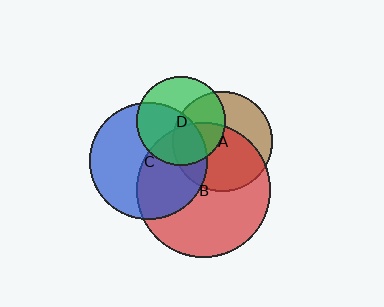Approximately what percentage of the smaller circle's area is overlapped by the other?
Approximately 45%.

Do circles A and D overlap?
Yes.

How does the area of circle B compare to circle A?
Approximately 1.8 times.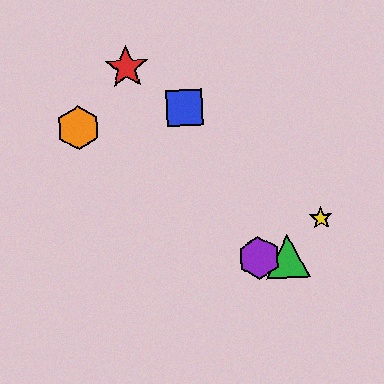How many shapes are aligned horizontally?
2 shapes (the green triangle, the purple hexagon) are aligned horizontally.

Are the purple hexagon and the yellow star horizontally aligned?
No, the purple hexagon is at y≈258 and the yellow star is at y≈218.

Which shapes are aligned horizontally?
The green triangle, the purple hexagon are aligned horizontally.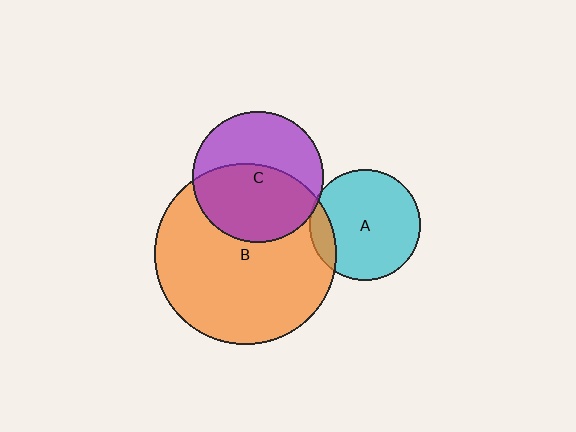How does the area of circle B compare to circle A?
Approximately 2.7 times.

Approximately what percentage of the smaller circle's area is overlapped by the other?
Approximately 55%.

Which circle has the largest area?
Circle B (orange).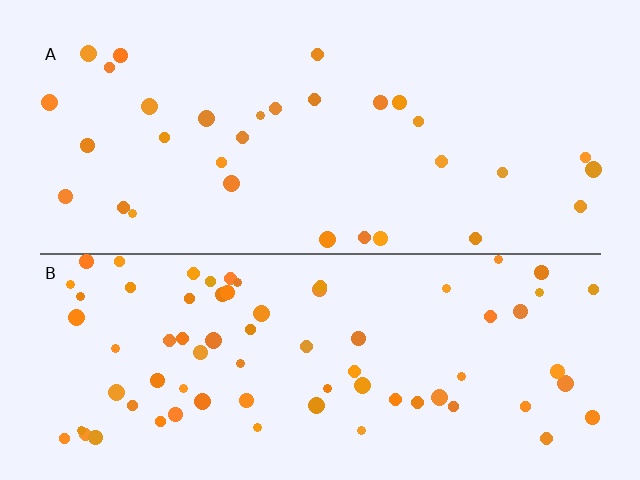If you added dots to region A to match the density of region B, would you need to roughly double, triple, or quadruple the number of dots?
Approximately double.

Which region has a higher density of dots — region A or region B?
B (the bottom).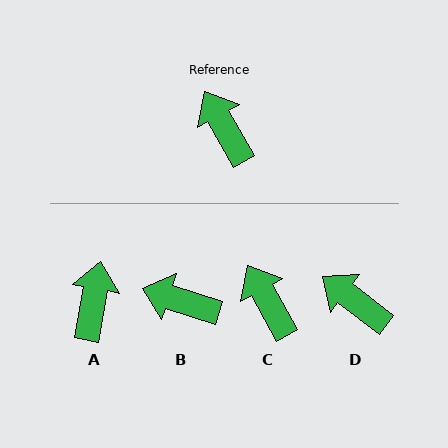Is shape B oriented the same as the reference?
No, it is off by about 43 degrees.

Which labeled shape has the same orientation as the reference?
C.